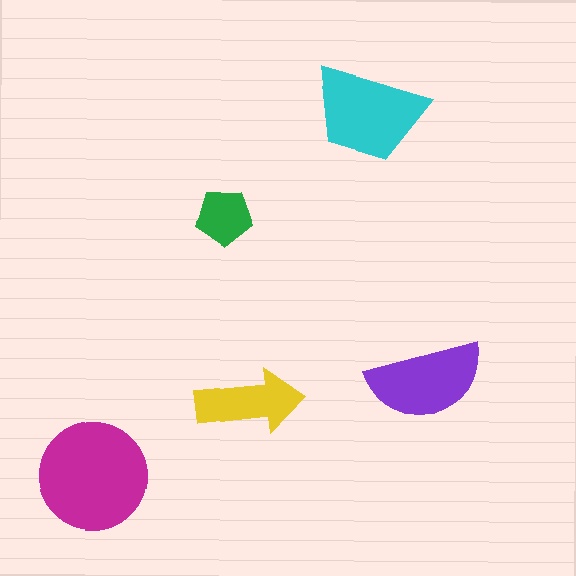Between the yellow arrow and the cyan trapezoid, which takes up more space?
The cyan trapezoid.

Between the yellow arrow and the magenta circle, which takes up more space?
The magenta circle.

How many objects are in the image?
There are 5 objects in the image.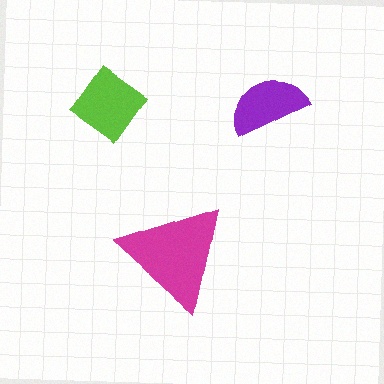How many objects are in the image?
There are 3 objects in the image.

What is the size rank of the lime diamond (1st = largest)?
2nd.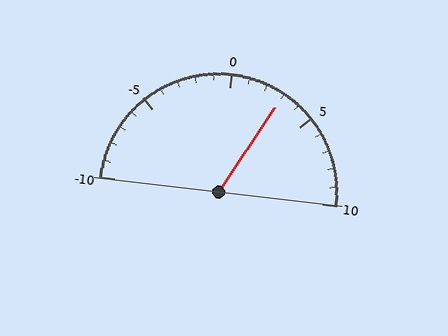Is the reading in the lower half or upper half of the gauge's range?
The reading is in the upper half of the range (-10 to 10).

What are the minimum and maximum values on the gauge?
The gauge ranges from -10 to 10.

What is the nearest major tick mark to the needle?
The nearest major tick mark is 5.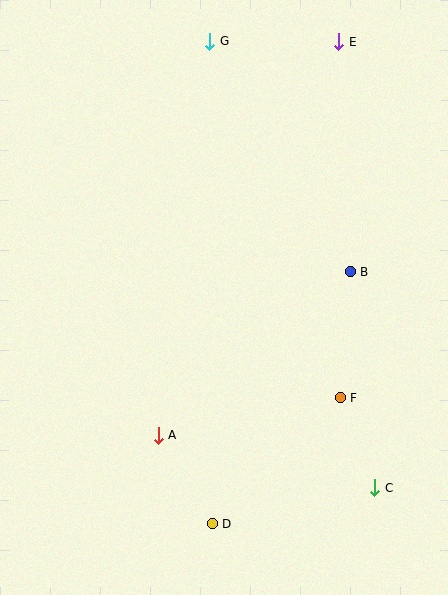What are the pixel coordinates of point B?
Point B is at (350, 272).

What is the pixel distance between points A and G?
The distance between A and G is 397 pixels.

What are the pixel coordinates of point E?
Point E is at (339, 42).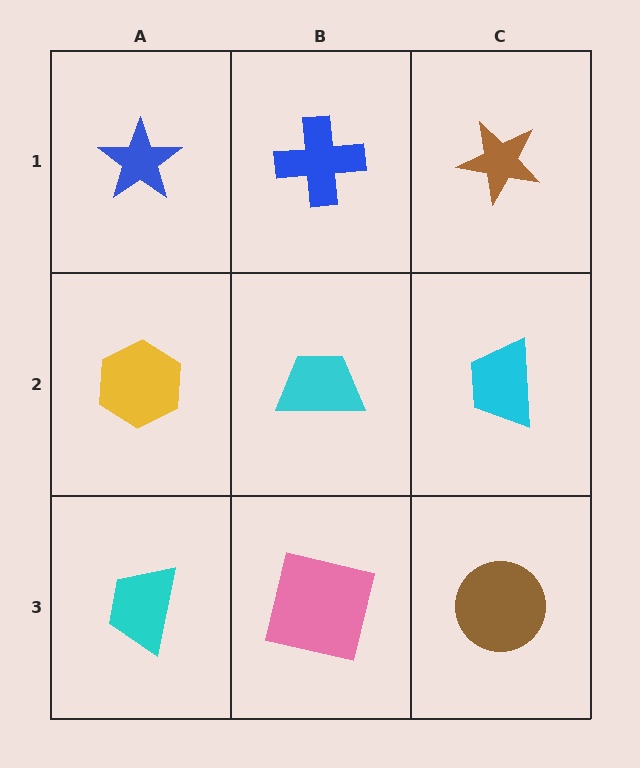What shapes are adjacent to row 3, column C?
A cyan trapezoid (row 2, column C), a pink square (row 3, column B).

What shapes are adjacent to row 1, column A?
A yellow hexagon (row 2, column A), a blue cross (row 1, column B).